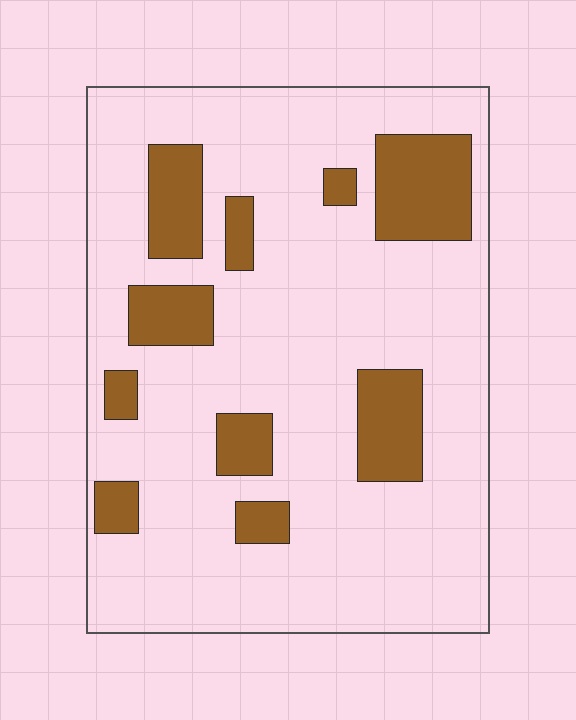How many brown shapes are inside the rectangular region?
10.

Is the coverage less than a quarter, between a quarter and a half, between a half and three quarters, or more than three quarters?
Less than a quarter.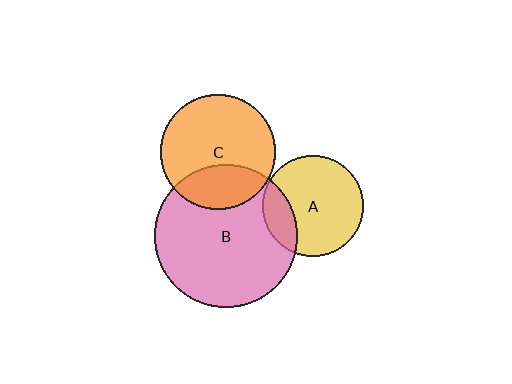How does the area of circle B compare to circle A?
Approximately 2.0 times.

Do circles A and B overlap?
Yes.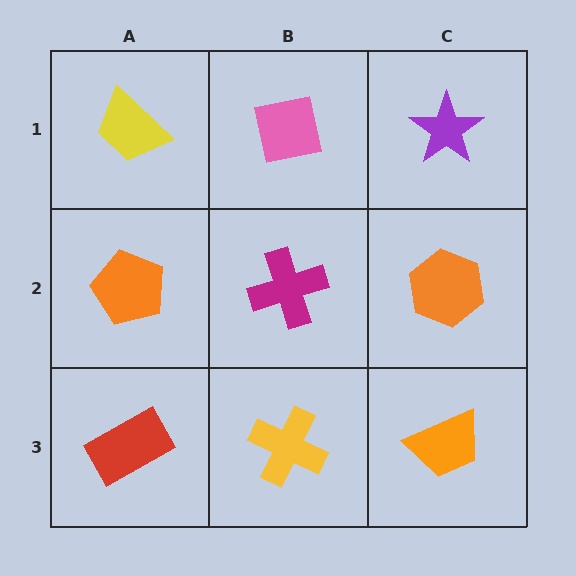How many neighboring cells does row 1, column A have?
2.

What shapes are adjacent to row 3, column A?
An orange pentagon (row 2, column A), a yellow cross (row 3, column B).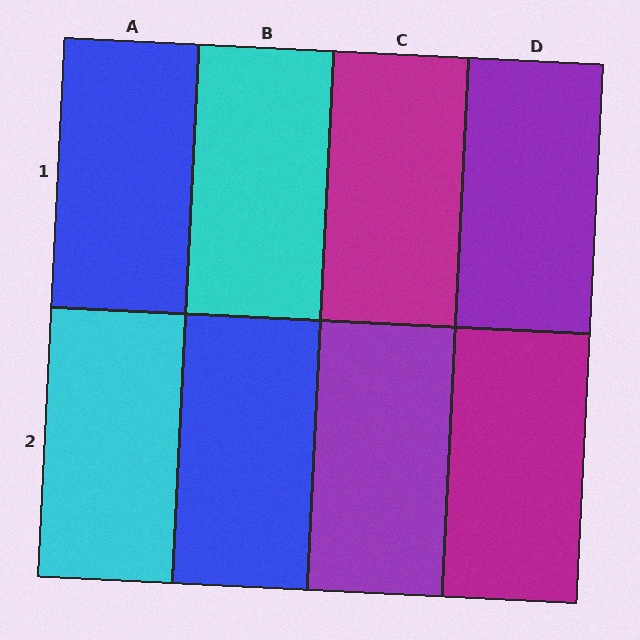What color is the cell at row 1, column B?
Cyan.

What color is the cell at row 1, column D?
Purple.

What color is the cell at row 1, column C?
Magenta.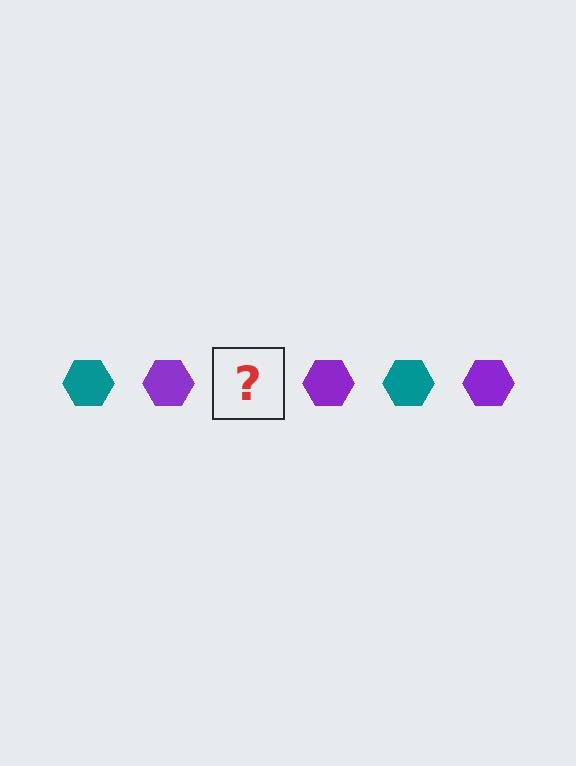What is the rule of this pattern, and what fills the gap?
The rule is that the pattern cycles through teal, purple hexagons. The gap should be filled with a teal hexagon.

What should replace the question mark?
The question mark should be replaced with a teal hexagon.